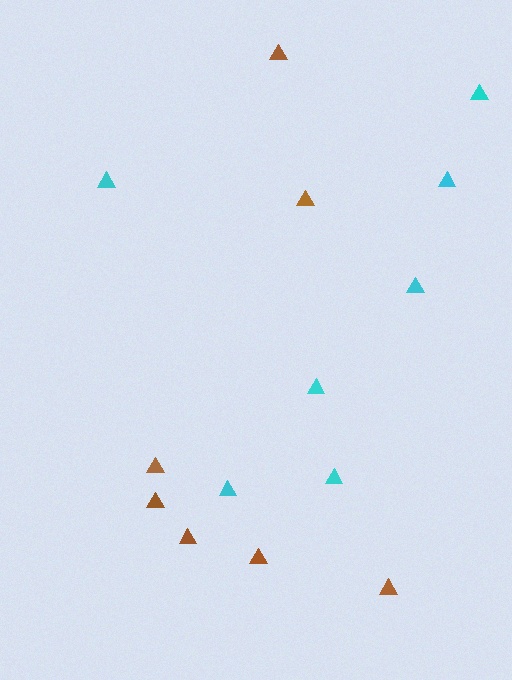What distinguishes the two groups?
There are 2 groups: one group of cyan triangles (7) and one group of brown triangles (7).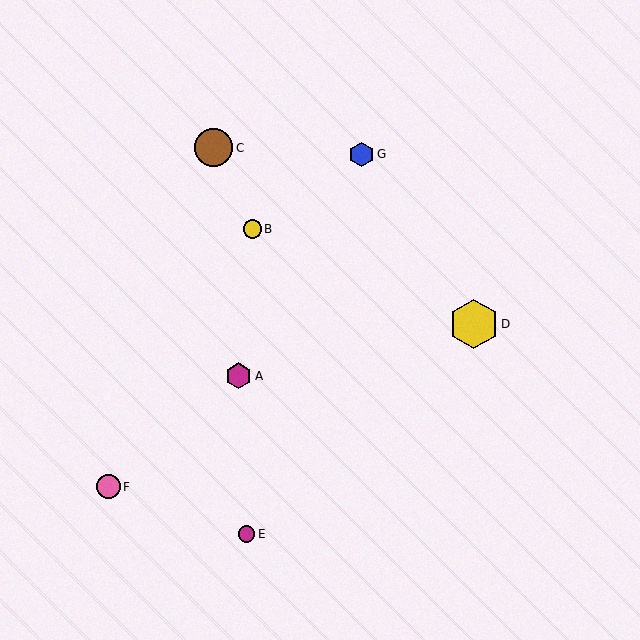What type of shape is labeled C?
Shape C is a brown circle.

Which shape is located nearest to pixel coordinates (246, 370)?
The magenta hexagon (labeled A) at (238, 376) is nearest to that location.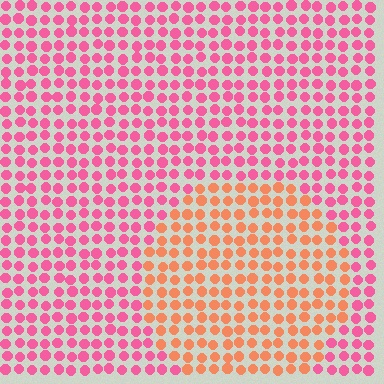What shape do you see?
I see a circle.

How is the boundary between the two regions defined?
The boundary is defined purely by a slight shift in hue (about 43 degrees). Spacing, size, and orientation are identical on both sides.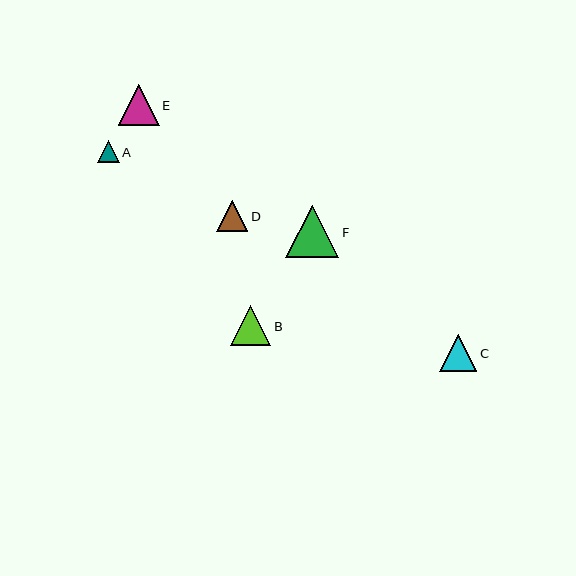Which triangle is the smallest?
Triangle A is the smallest with a size of approximately 22 pixels.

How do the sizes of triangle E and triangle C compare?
Triangle E and triangle C are approximately the same size.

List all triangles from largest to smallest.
From largest to smallest: F, B, E, C, D, A.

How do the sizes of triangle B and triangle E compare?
Triangle B and triangle E are approximately the same size.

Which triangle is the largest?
Triangle F is the largest with a size of approximately 53 pixels.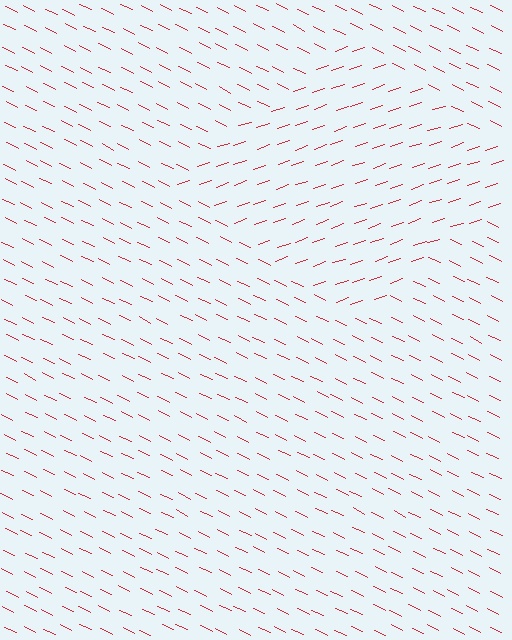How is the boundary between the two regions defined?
The boundary is defined purely by a change in line orientation (approximately 45 degrees difference). All lines are the same color and thickness.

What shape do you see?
I see a diamond.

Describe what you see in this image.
The image is filled with small red line segments. A diamond region in the image has lines oriented differently from the surrounding lines, creating a visible texture boundary.